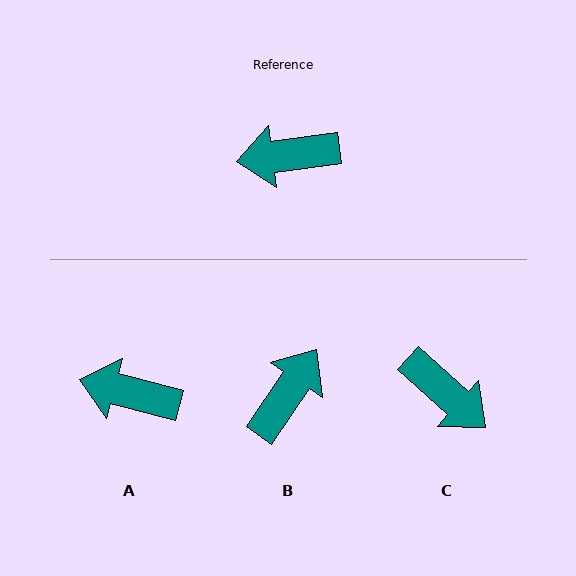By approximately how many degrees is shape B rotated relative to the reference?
Approximately 131 degrees clockwise.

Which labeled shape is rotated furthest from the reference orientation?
B, about 131 degrees away.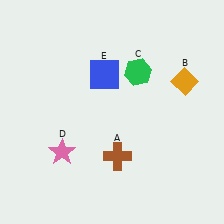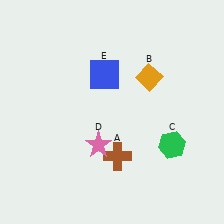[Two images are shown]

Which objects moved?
The objects that moved are: the orange diamond (B), the green hexagon (C), the pink star (D).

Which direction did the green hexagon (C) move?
The green hexagon (C) moved down.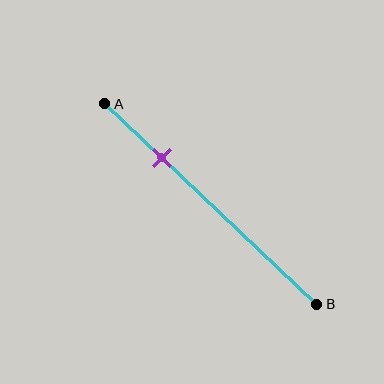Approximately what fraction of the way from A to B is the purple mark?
The purple mark is approximately 25% of the way from A to B.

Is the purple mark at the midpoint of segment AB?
No, the mark is at about 25% from A, not at the 50% midpoint.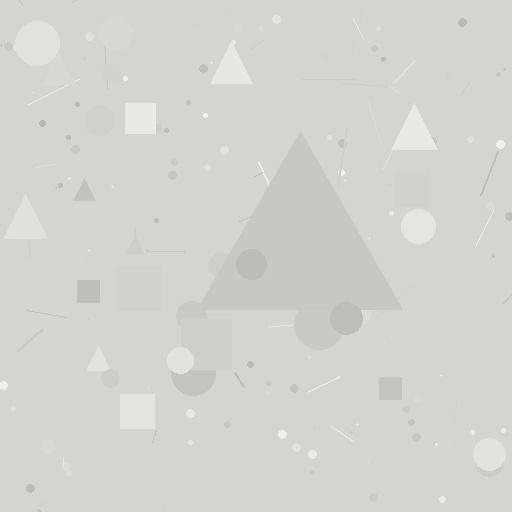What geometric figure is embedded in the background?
A triangle is embedded in the background.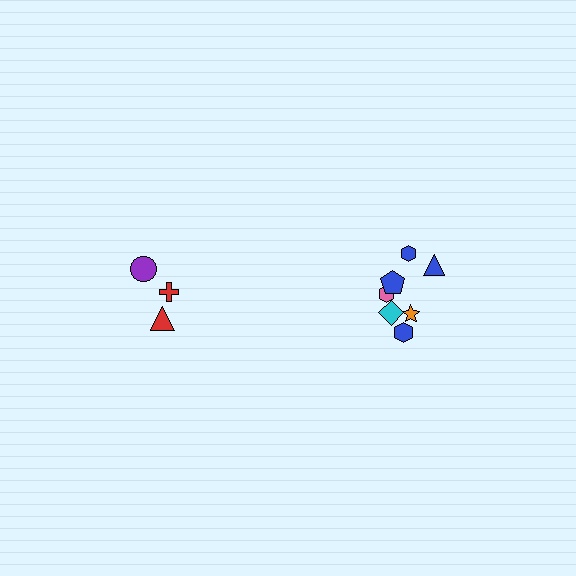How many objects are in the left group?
There are 3 objects.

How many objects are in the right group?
There are 7 objects.